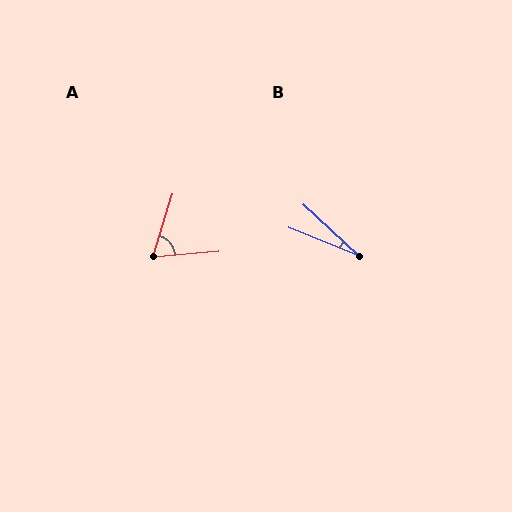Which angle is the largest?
A, at approximately 68 degrees.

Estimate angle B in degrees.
Approximately 20 degrees.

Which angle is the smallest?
B, at approximately 20 degrees.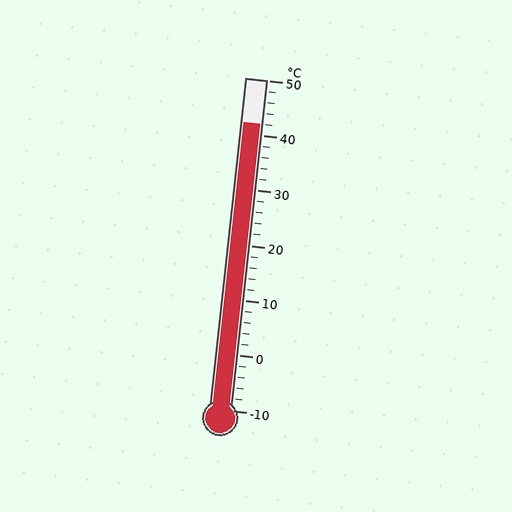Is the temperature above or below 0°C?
The temperature is above 0°C.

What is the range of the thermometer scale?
The thermometer scale ranges from -10°C to 50°C.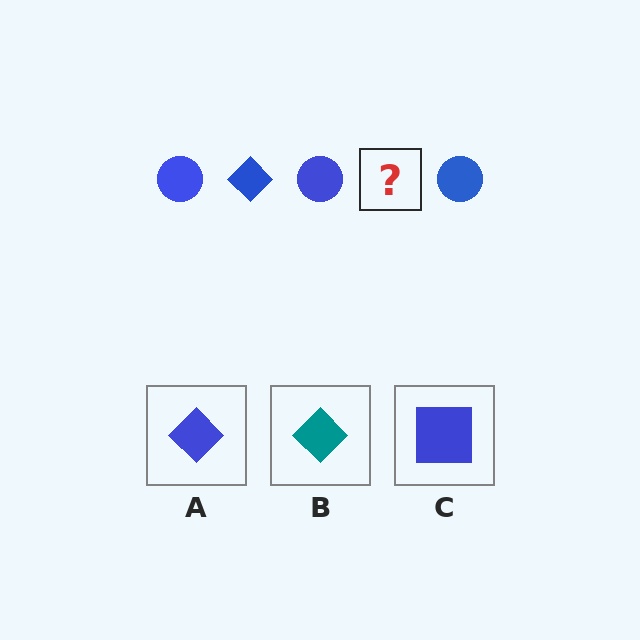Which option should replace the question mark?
Option A.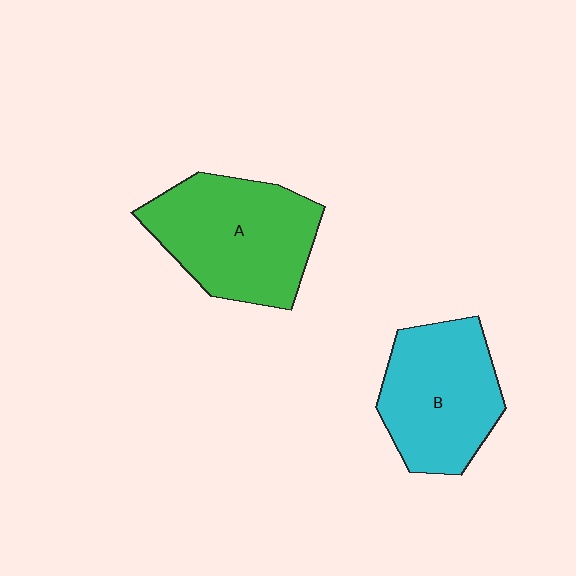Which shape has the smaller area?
Shape B (cyan).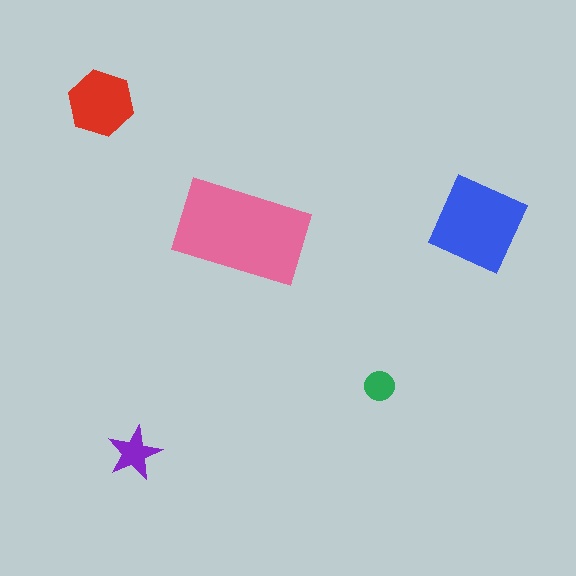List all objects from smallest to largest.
The green circle, the purple star, the red hexagon, the blue square, the pink rectangle.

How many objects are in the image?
There are 5 objects in the image.